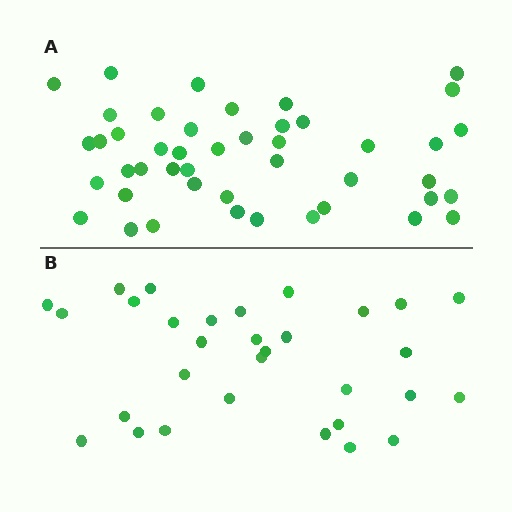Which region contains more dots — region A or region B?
Region A (the top region) has more dots.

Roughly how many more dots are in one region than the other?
Region A has approximately 15 more dots than region B.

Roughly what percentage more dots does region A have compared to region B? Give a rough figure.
About 45% more.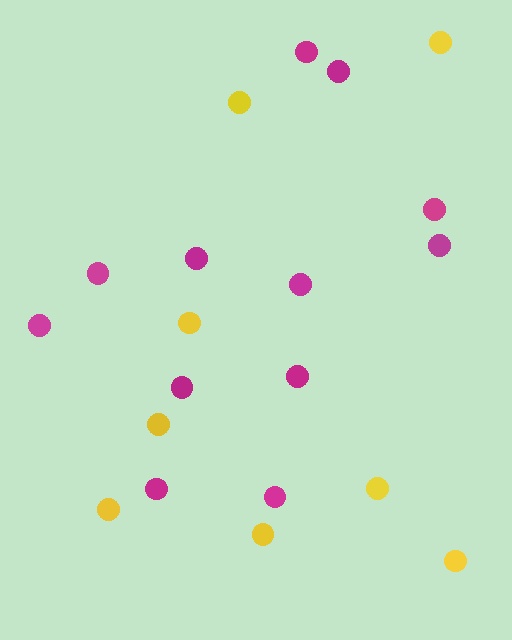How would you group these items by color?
There are 2 groups: one group of yellow circles (8) and one group of magenta circles (12).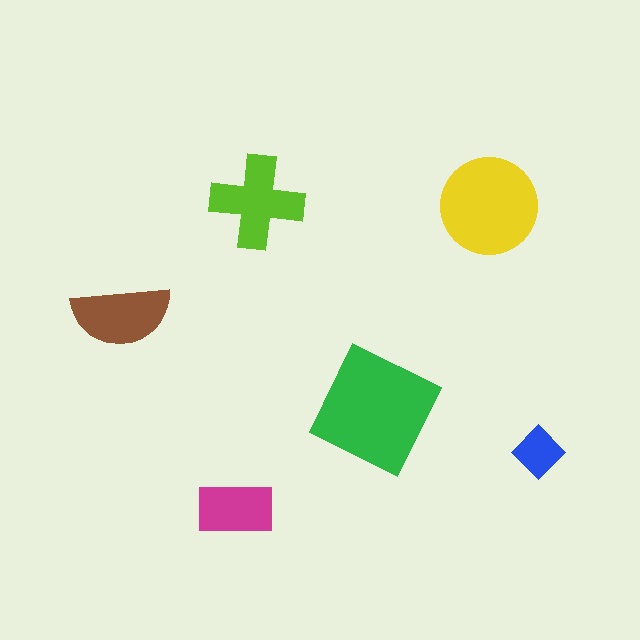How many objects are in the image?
There are 6 objects in the image.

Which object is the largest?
The green square.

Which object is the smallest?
The blue diamond.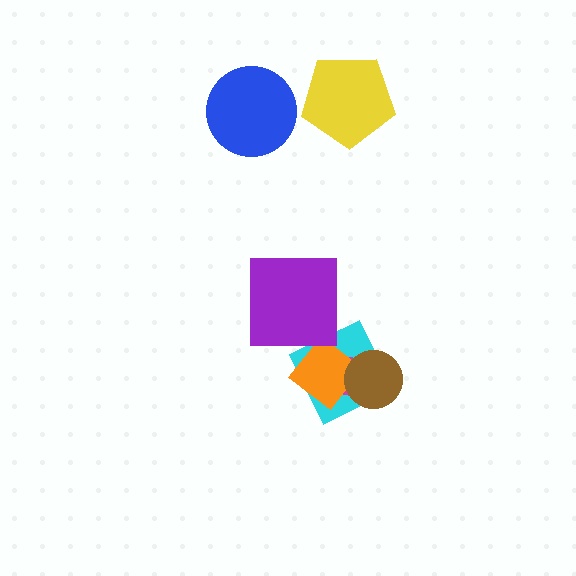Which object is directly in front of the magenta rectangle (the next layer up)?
The orange diamond is directly in front of the magenta rectangle.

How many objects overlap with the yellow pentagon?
0 objects overlap with the yellow pentagon.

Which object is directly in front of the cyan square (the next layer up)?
The magenta rectangle is directly in front of the cyan square.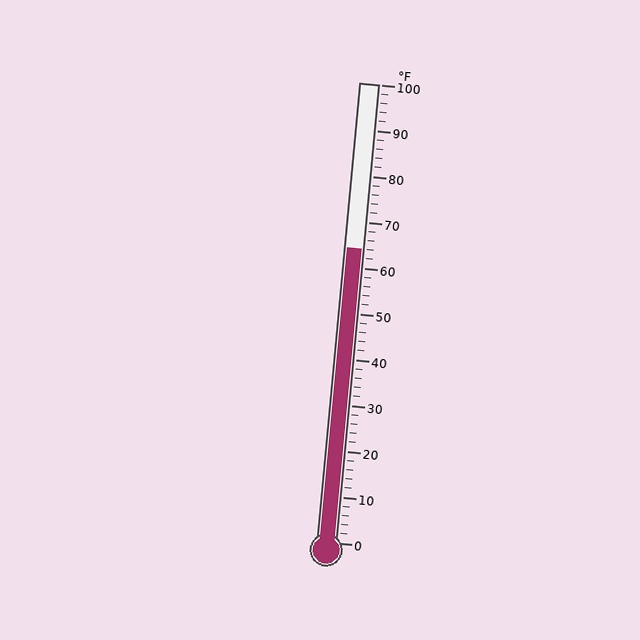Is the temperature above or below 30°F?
The temperature is above 30°F.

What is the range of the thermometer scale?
The thermometer scale ranges from 0°F to 100°F.